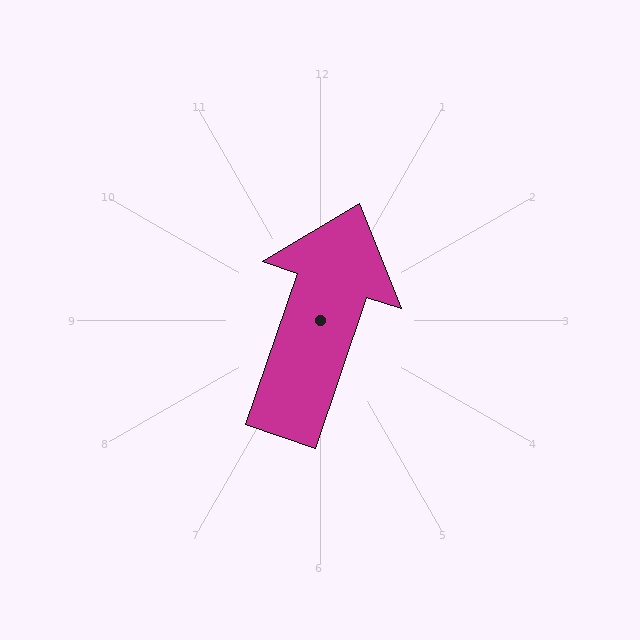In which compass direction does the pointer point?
North.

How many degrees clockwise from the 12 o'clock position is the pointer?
Approximately 19 degrees.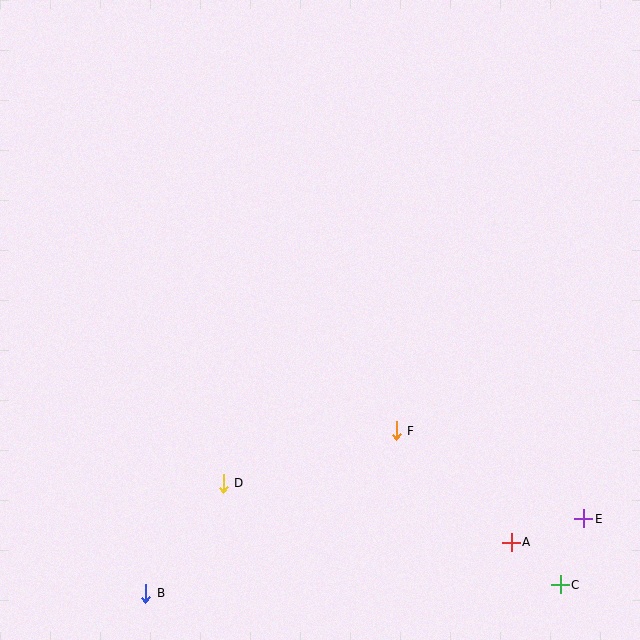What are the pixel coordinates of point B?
Point B is at (146, 593).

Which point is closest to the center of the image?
Point F at (396, 431) is closest to the center.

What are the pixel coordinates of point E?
Point E is at (584, 519).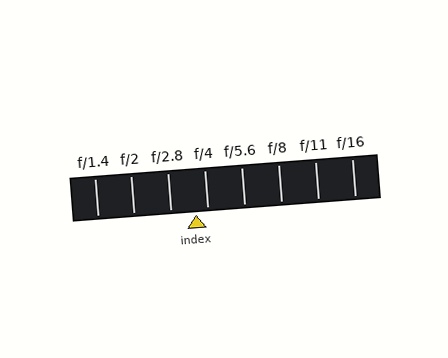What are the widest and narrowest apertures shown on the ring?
The widest aperture shown is f/1.4 and the narrowest is f/16.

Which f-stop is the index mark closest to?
The index mark is closest to f/4.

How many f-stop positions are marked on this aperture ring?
There are 8 f-stop positions marked.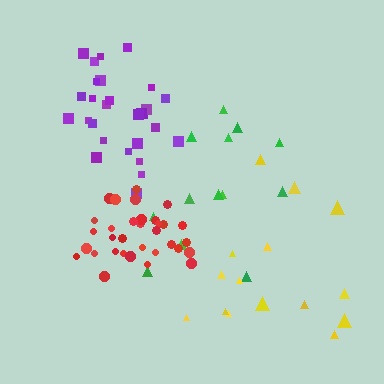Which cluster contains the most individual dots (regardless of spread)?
Red (33).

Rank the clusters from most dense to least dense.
red, purple, green, yellow.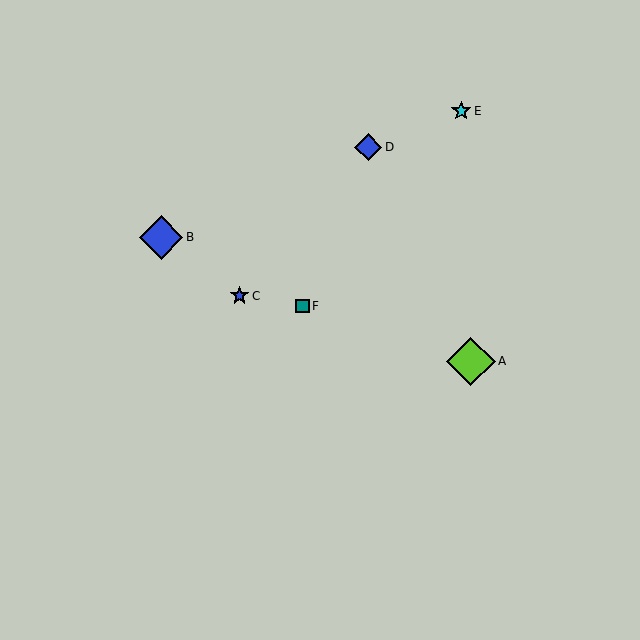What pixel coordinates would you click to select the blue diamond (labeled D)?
Click at (368, 147) to select the blue diamond D.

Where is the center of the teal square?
The center of the teal square is at (303, 306).